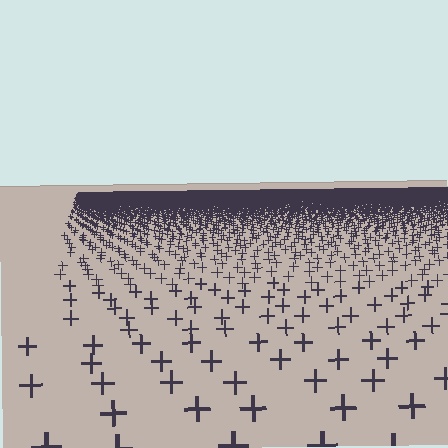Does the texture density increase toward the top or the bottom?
Density increases toward the top.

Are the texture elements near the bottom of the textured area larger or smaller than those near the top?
Larger. Near the bottom, elements are closer to the viewer and appear at a bigger on-screen size.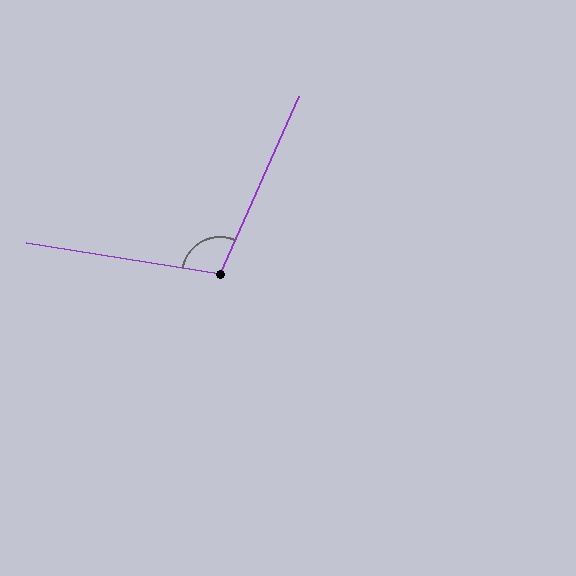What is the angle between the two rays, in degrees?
Approximately 105 degrees.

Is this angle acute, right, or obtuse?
It is obtuse.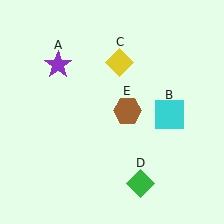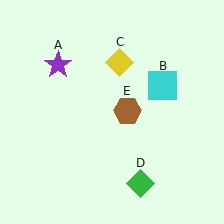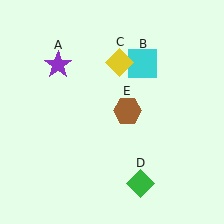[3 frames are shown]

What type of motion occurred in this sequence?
The cyan square (object B) rotated counterclockwise around the center of the scene.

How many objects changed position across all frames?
1 object changed position: cyan square (object B).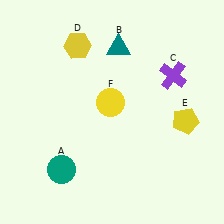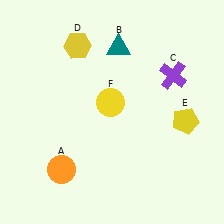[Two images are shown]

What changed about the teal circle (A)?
In Image 1, A is teal. In Image 2, it changed to orange.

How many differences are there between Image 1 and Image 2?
There is 1 difference between the two images.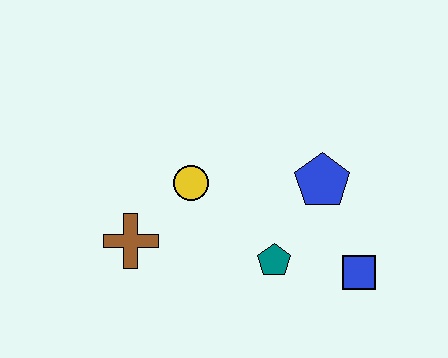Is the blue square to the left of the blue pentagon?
No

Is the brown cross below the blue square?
No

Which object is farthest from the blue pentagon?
The brown cross is farthest from the blue pentagon.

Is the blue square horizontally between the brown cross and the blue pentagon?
No